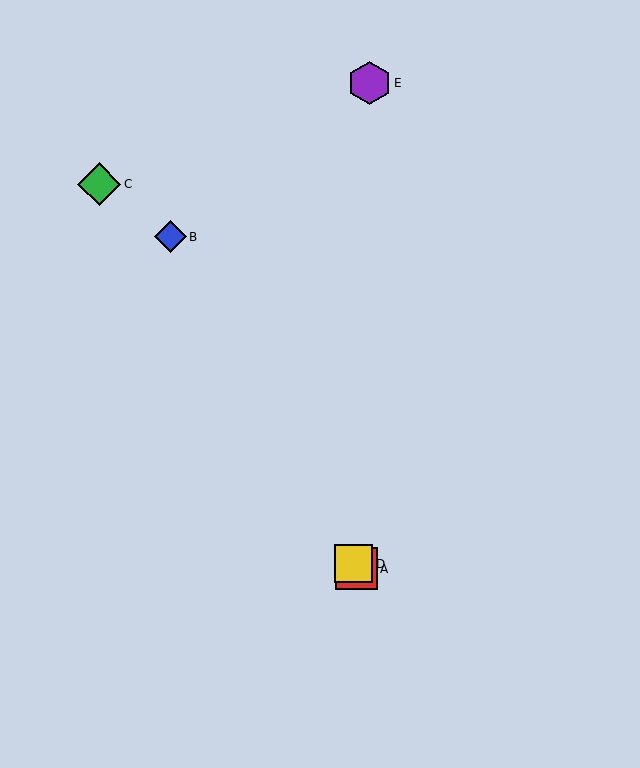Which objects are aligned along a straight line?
Objects A, B, D are aligned along a straight line.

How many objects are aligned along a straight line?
3 objects (A, B, D) are aligned along a straight line.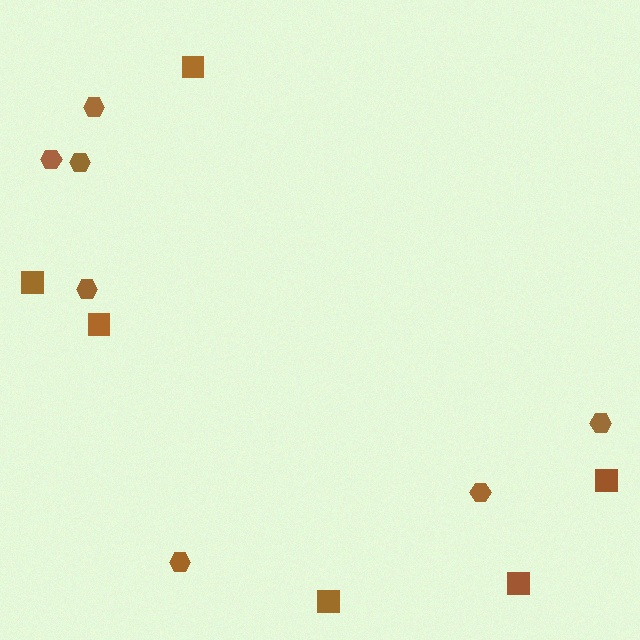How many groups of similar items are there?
There are 2 groups: one group of hexagons (7) and one group of squares (6).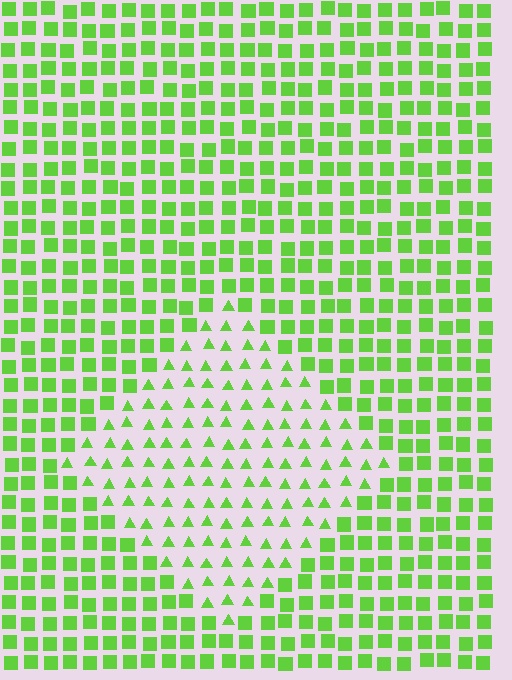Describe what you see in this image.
The image is filled with small lime elements arranged in a uniform grid. A diamond-shaped region contains triangles, while the surrounding area contains squares. The boundary is defined purely by the change in element shape.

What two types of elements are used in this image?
The image uses triangles inside the diamond region and squares outside it.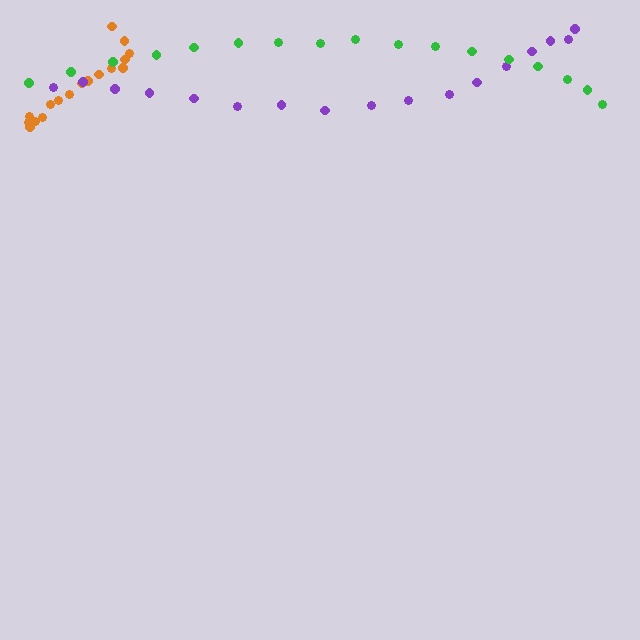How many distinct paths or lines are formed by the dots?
There are 3 distinct paths.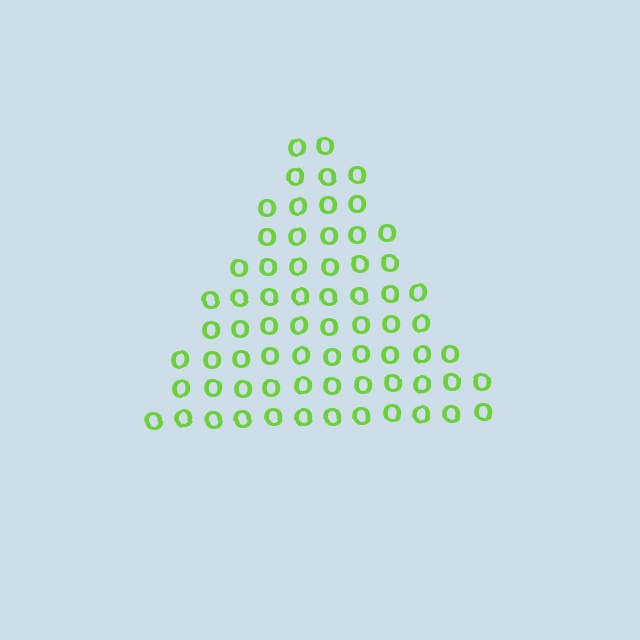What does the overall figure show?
The overall figure shows a triangle.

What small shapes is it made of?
It is made of small letter O's.